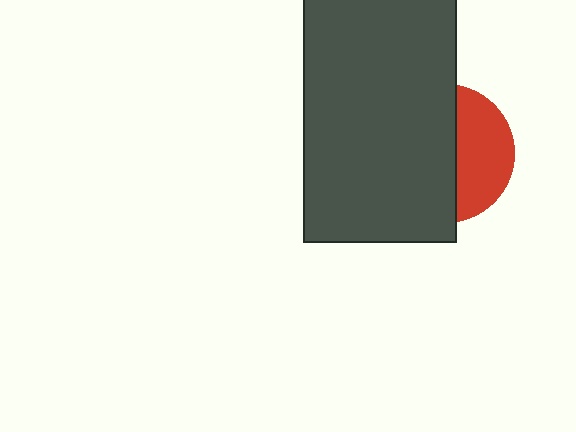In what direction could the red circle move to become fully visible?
The red circle could move right. That would shift it out from behind the dark gray rectangle entirely.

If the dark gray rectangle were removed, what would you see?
You would see the complete red circle.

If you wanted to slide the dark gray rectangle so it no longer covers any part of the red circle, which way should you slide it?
Slide it left — that is the most direct way to separate the two shapes.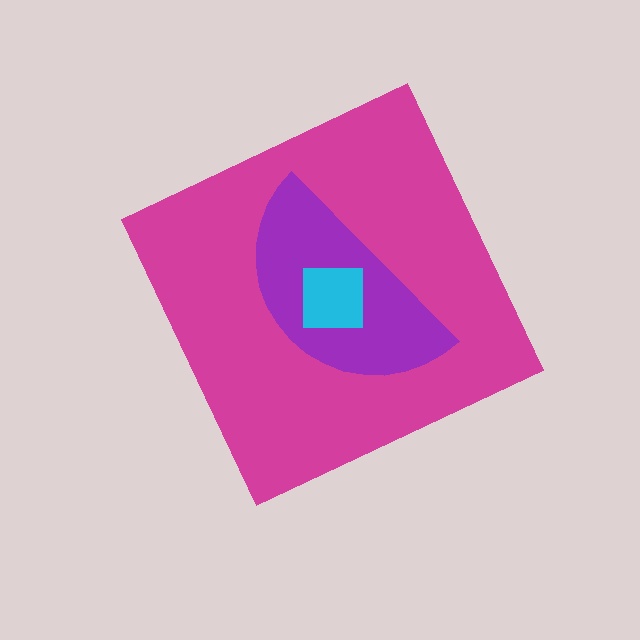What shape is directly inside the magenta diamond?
The purple semicircle.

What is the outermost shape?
The magenta diamond.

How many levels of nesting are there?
3.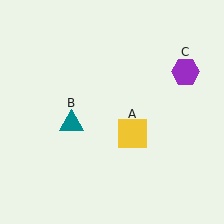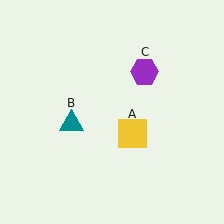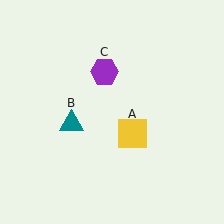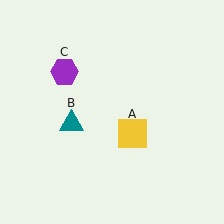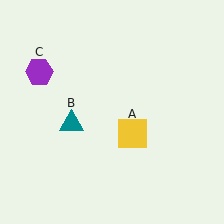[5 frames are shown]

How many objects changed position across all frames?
1 object changed position: purple hexagon (object C).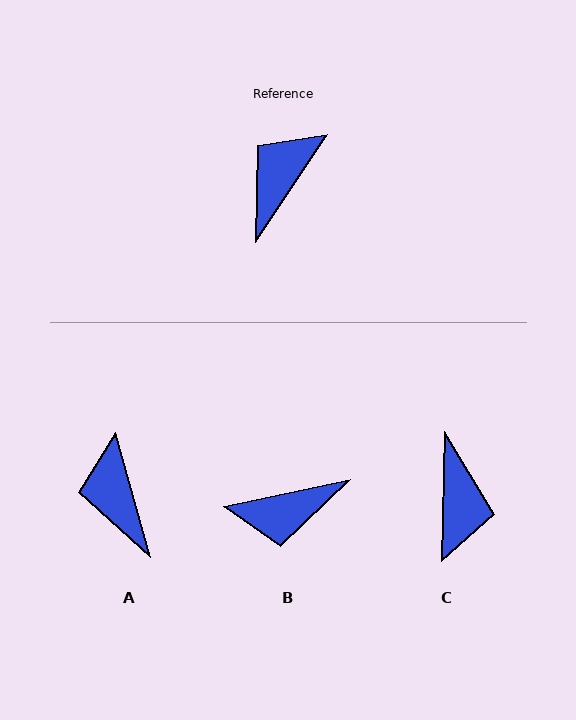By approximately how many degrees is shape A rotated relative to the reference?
Approximately 50 degrees counter-clockwise.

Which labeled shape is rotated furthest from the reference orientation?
C, about 147 degrees away.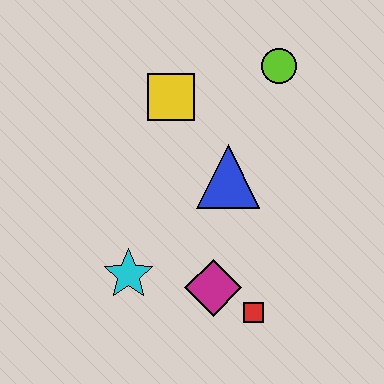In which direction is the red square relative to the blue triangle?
The red square is below the blue triangle.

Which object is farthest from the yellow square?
The red square is farthest from the yellow square.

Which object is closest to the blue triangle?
The yellow square is closest to the blue triangle.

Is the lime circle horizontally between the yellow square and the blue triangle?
No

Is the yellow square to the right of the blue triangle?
No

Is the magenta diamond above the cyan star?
No